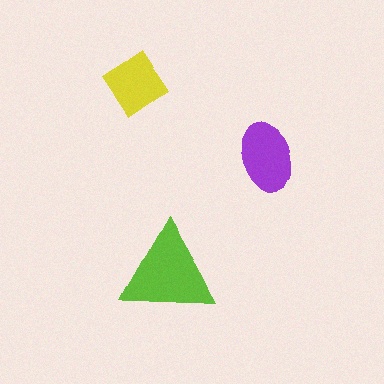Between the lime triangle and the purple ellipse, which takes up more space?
The lime triangle.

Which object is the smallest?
The yellow diamond.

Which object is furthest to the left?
The yellow diamond is leftmost.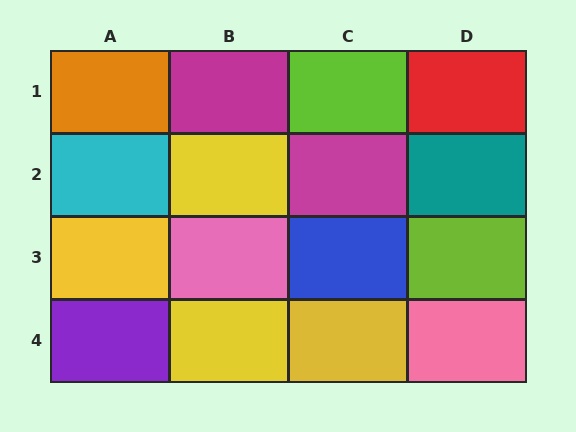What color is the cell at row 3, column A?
Yellow.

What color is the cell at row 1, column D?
Red.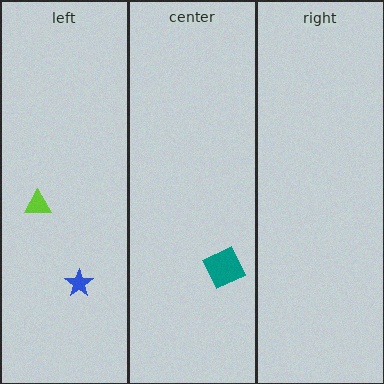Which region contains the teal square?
The center region.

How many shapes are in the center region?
1.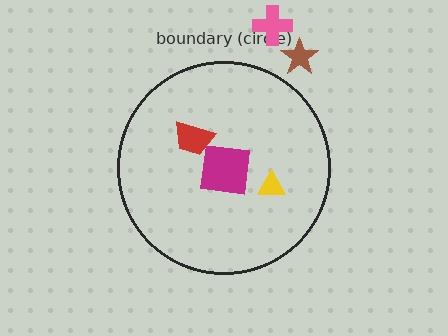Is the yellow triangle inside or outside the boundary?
Inside.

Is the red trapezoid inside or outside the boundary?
Inside.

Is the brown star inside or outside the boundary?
Outside.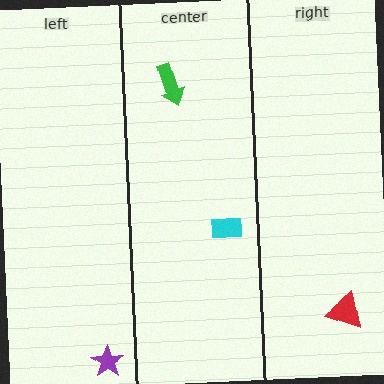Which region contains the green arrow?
The center region.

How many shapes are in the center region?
2.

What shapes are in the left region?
The purple star.